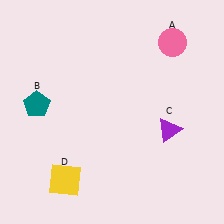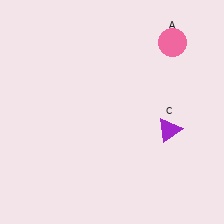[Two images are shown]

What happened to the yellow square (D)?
The yellow square (D) was removed in Image 2. It was in the bottom-left area of Image 1.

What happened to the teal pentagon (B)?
The teal pentagon (B) was removed in Image 2. It was in the top-left area of Image 1.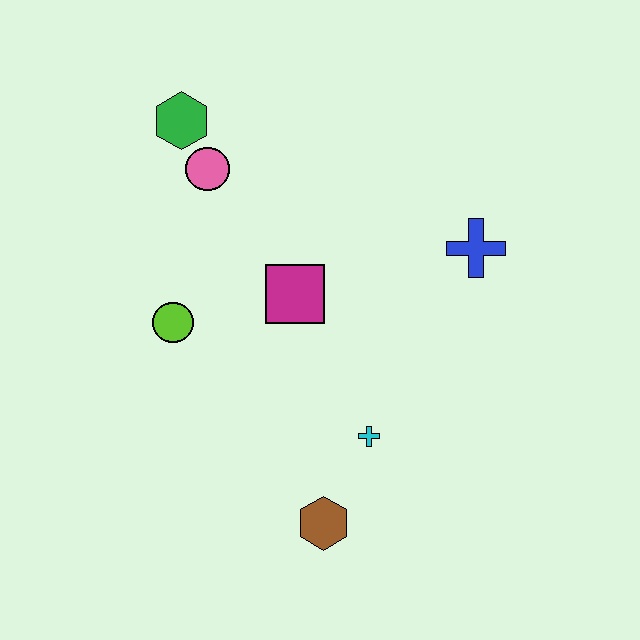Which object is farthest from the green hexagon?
The brown hexagon is farthest from the green hexagon.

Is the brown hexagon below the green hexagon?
Yes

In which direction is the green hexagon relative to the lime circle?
The green hexagon is above the lime circle.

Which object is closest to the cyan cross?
The brown hexagon is closest to the cyan cross.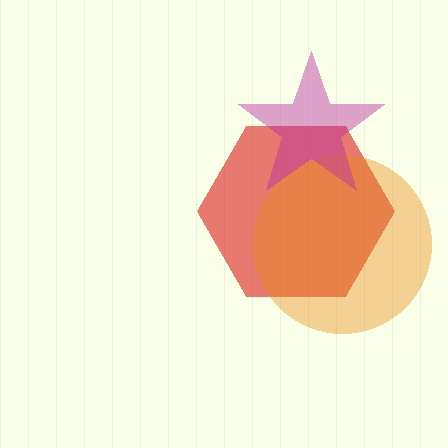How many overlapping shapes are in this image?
There are 3 overlapping shapes in the image.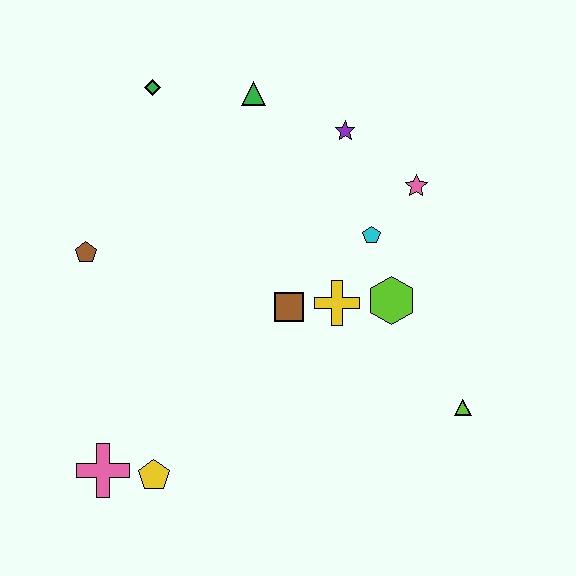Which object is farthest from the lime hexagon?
The pink cross is farthest from the lime hexagon.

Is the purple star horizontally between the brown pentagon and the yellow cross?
No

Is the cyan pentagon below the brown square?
No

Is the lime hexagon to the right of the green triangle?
Yes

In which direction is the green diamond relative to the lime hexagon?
The green diamond is to the left of the lime hexagon.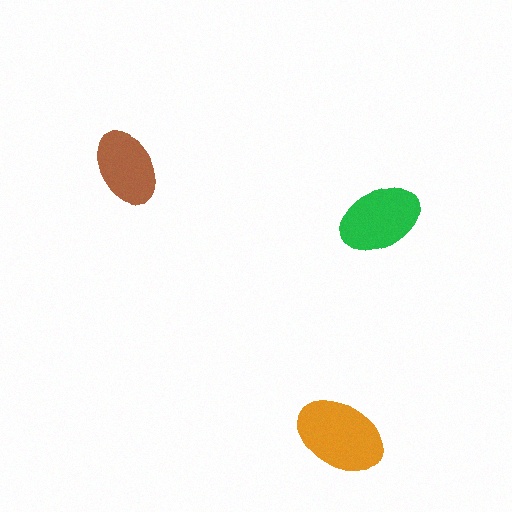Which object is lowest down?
The orange ellipse is bottommost.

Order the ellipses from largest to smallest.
the orange one, the green one, the brown one.